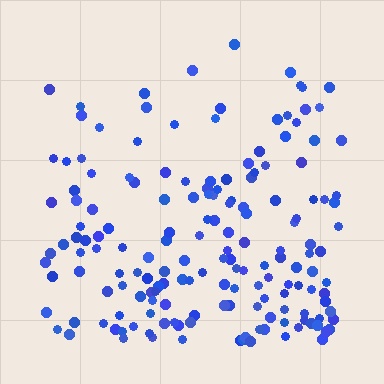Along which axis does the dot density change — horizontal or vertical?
Vertical.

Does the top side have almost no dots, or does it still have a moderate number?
Still a moderate number, just noticeably fewer than the bottom.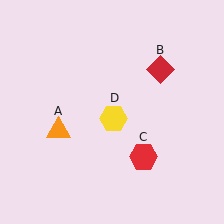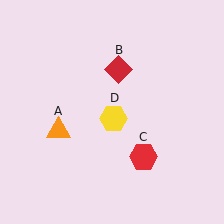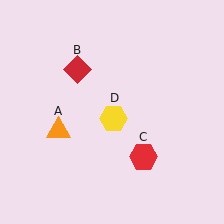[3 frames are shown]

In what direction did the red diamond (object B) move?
The red diamond (object B) moved left.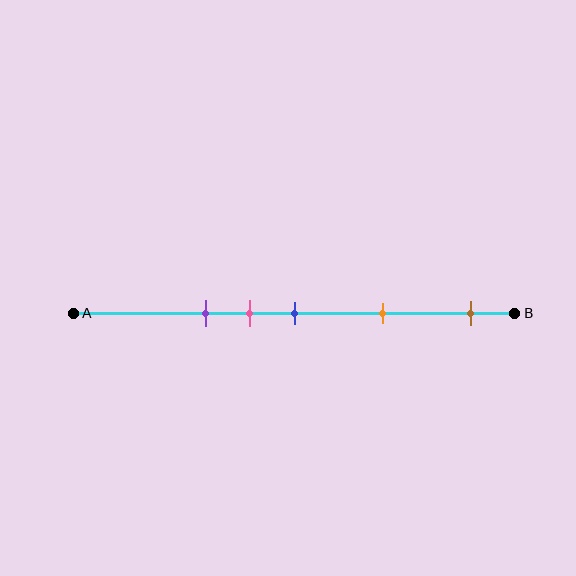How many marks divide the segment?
There are 5 marks dividing the segment.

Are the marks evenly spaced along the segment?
No, the marks are not evenly spaced.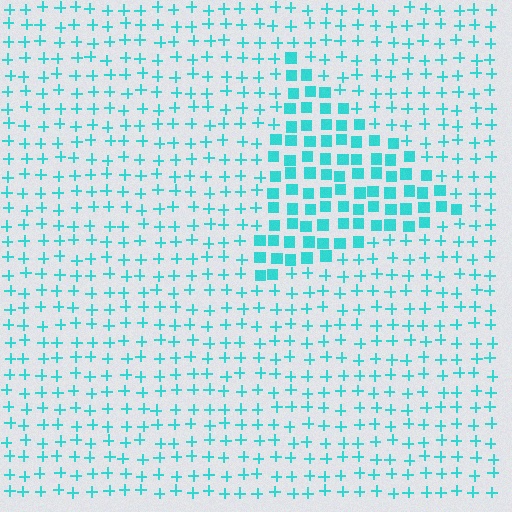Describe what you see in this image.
The image is filled with small cyan elements arranged in a uniform grid. A triangle-shaped region contains squares, while the surrounding area contains plus signs. The boundary is defined purely by the change in element shape.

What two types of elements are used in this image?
The image uses squares inside the triangle region and plus signs outside it.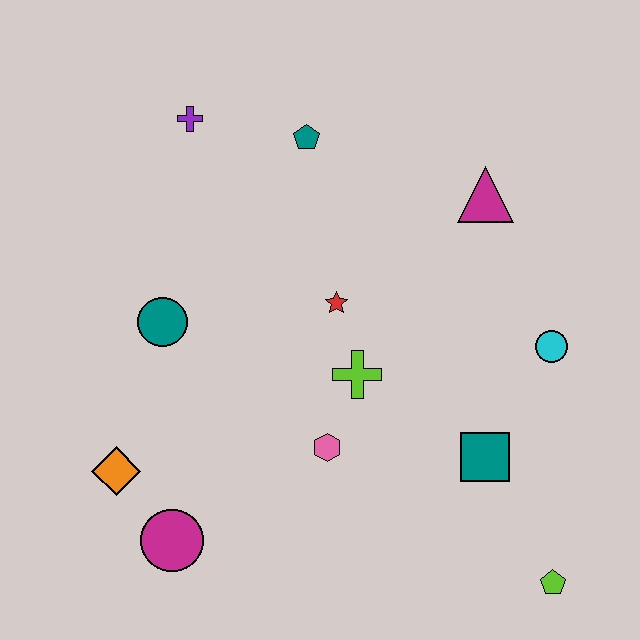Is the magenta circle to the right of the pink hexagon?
No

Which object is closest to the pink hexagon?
The lime cross is closest to the pink hexagon.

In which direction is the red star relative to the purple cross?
The red star is below the purple cross.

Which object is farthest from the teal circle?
The lime pentagon is farthest from the teal circle.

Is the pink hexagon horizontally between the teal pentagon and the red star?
Yes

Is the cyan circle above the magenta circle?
Yes